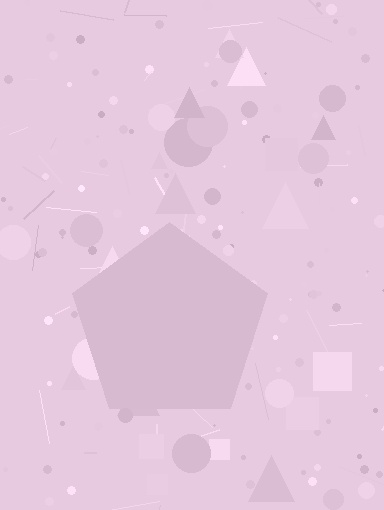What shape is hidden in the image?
A pentagon is hidden in the image.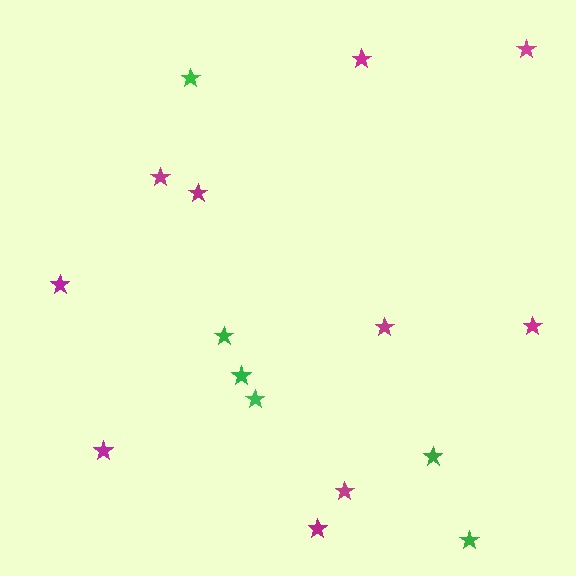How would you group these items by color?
There are 2 groups: one group of magenta stars (10) and one group of green stars (6).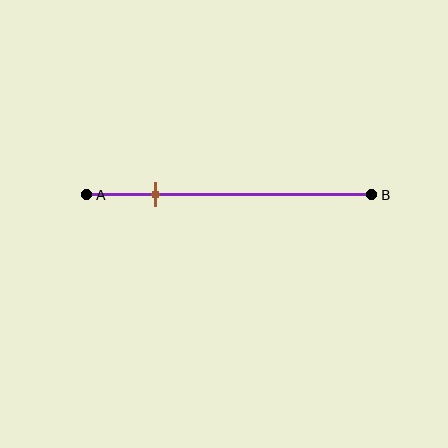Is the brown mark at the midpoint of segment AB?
No, the mark is at about 25% from A, not at the 50% midpoint.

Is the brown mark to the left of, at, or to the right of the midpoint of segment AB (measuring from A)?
The brown mark is to the left of the midpoint of segment AB.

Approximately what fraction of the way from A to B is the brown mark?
The brown mark is approximately 25% of the way from A to B.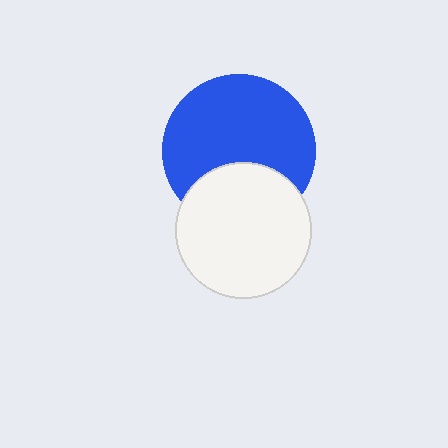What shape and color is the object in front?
The object in front is a white circle.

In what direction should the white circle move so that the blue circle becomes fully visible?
The white circle should move down. That is the shortest direction to clear the overlap and leave the blue circle fully visible.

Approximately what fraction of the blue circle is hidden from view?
Roughly 30% of the blue circle is hidden behind the white circle.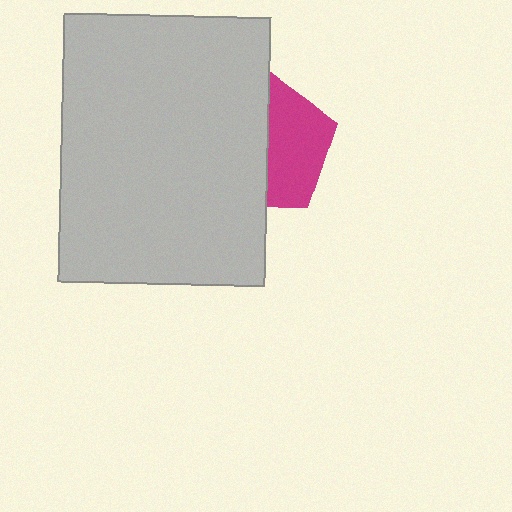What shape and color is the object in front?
The object in front is a light gray rectangle.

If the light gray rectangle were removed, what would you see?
You would see the complete magenta pentagon.